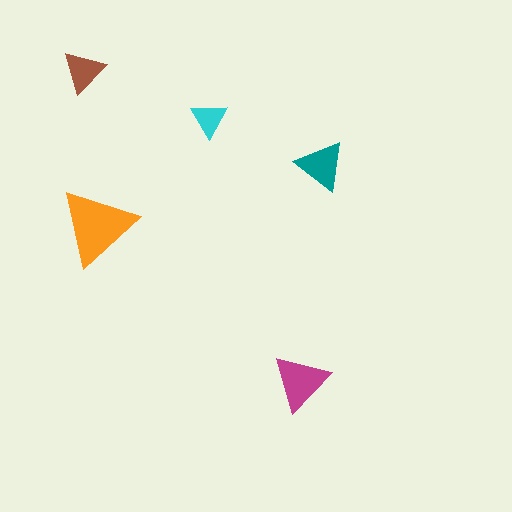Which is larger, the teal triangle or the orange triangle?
The orange one.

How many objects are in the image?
There are 5 objects in the image.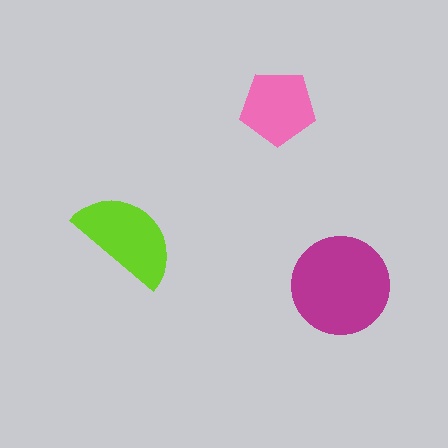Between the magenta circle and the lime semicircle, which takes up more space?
The magenta circle.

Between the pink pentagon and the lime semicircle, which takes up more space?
The lime semicircle.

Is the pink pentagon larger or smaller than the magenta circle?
Smaller.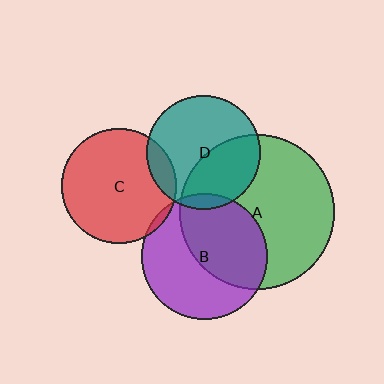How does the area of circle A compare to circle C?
Approximately 1.8 times.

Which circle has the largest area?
Circle A (green).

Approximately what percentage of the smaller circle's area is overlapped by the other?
Approximately 10%.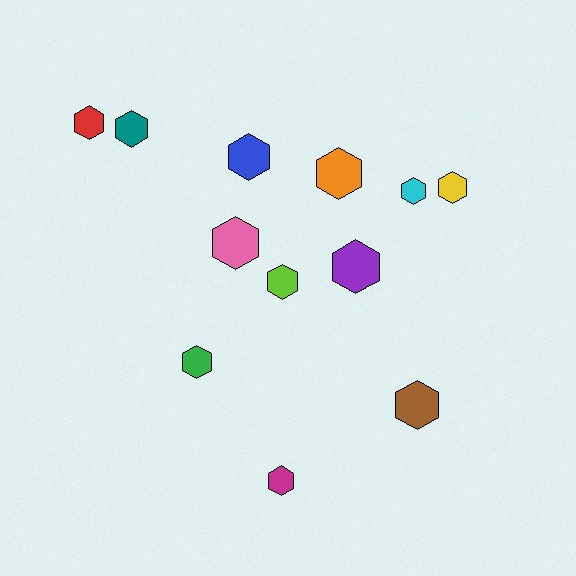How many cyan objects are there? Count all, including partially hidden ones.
There is 1 cyan object.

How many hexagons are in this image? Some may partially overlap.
There are 12 hexagons.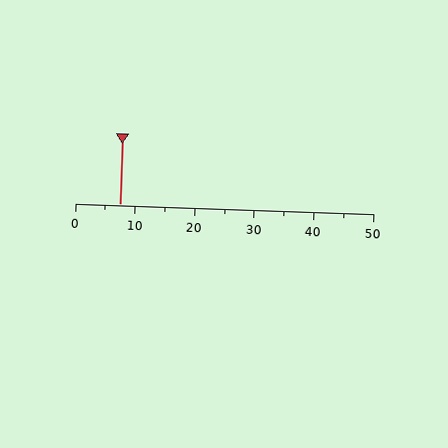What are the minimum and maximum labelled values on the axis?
The axis runs from 0 to 50.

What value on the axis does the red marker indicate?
The marker indicates approximately 7.5.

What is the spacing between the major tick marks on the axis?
The major ticks are spaced 10 apart.